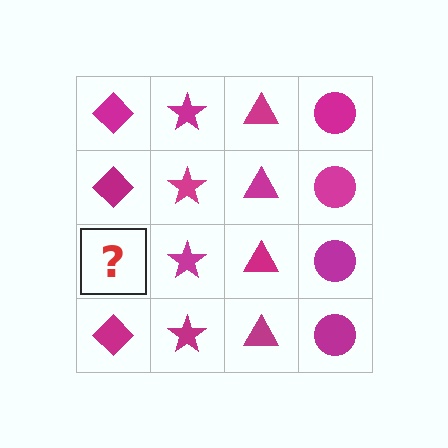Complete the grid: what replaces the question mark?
The question mark should be replaced with a magenta diamond.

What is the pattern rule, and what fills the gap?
The rule is that each column has a consistent shape. The gap should be filled with a magenta diamond.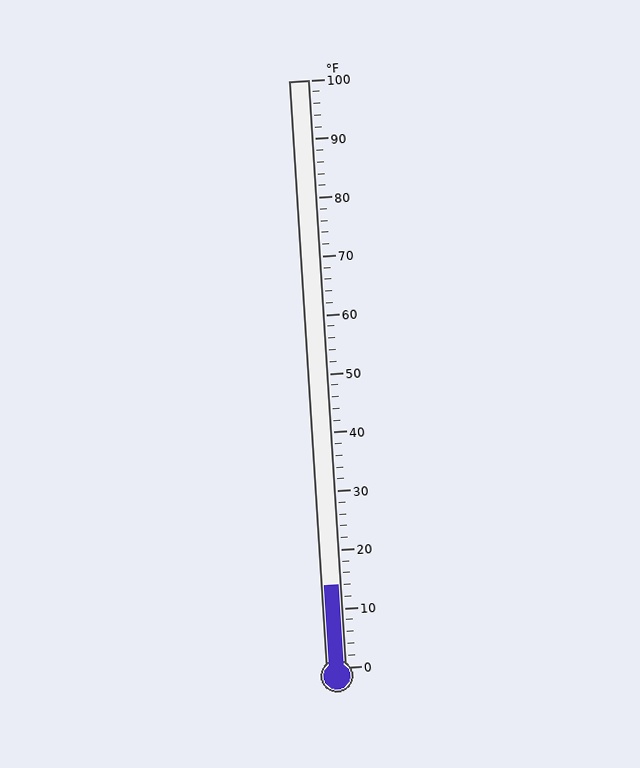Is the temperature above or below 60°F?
The temperature is below 60°F.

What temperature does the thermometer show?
The thermometer shows approximately 14°F.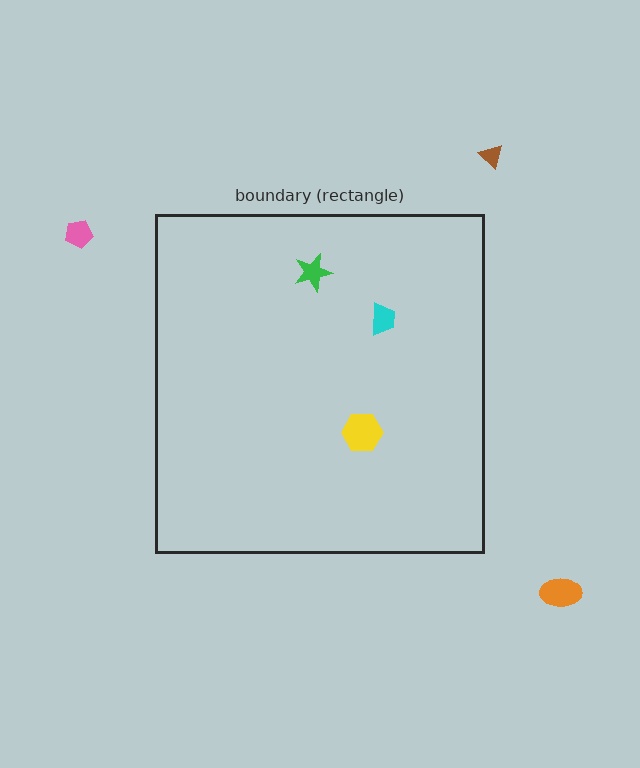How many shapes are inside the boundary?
3 inside, 3 outside.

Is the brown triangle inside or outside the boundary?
Outside.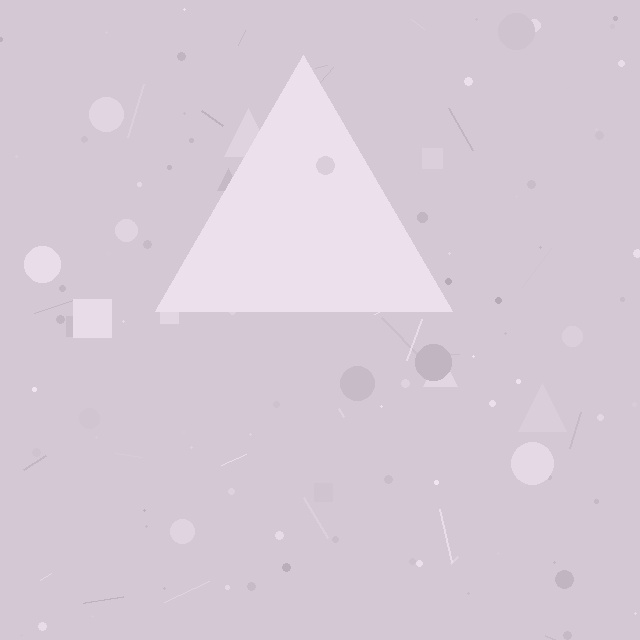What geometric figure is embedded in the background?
A triangle is embedded in the background.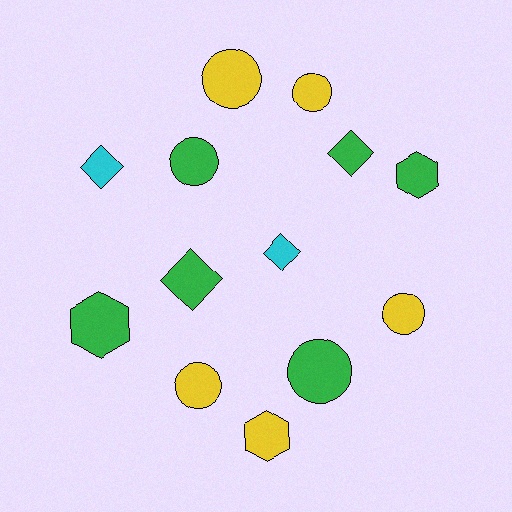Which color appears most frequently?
Green, with 6 objects.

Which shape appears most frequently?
Circle, with 6 objects.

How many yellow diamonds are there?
There are no yellow diamonds.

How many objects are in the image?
There are 13 objects.